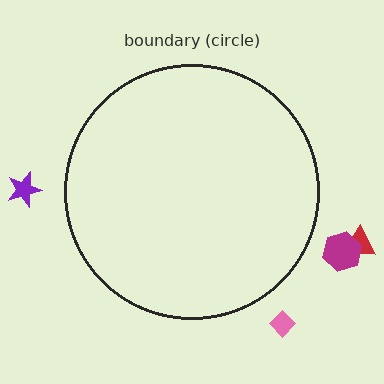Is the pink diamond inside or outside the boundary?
Outside.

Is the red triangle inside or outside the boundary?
Outside.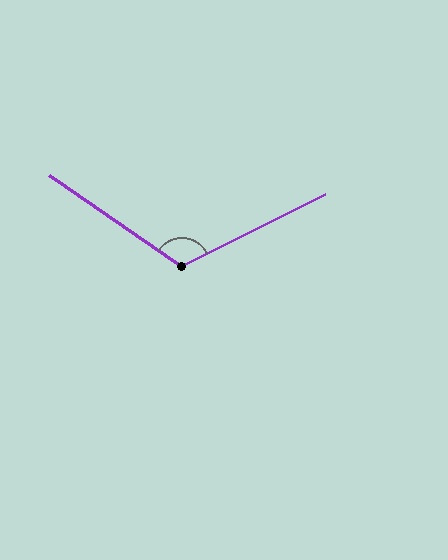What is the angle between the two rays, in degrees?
Approximately 119 degrees.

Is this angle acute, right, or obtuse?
It is obtuse.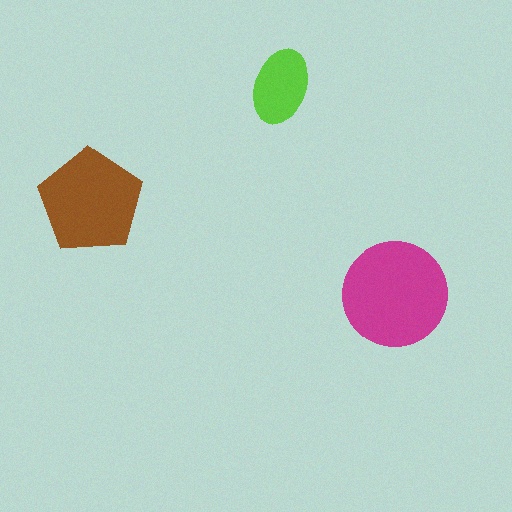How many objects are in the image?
There are 3 objects in the image.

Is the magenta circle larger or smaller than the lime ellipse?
Larger.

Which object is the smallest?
The lime ellipse.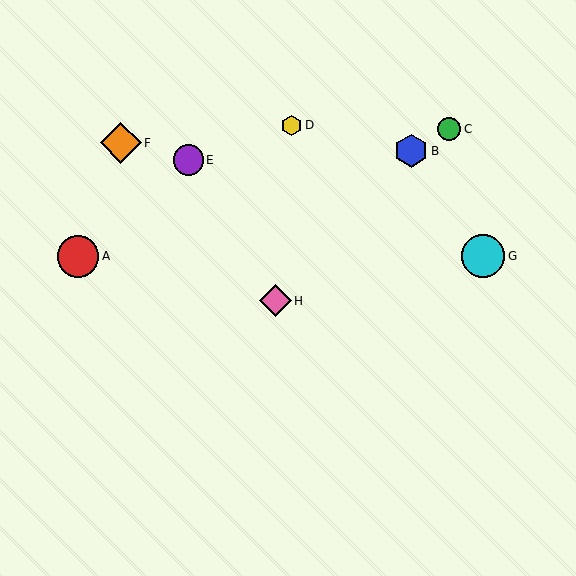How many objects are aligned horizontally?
2 objects (A, G) are aligned horizontally.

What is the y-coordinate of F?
Object F is at y≈143.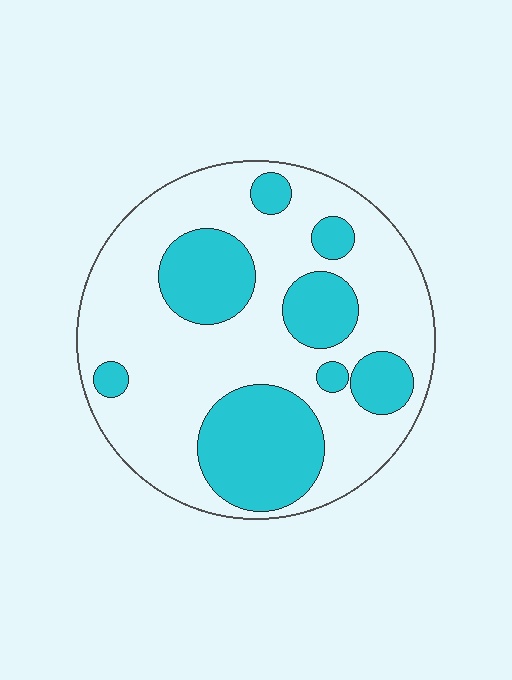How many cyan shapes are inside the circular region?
8.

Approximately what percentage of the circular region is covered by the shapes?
Approximately 30%.